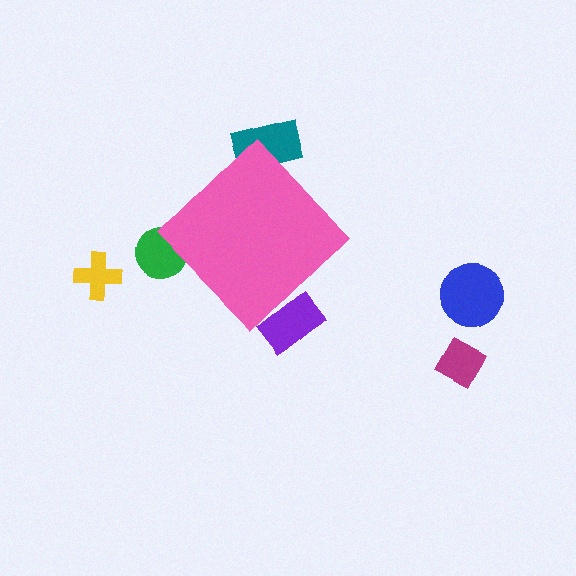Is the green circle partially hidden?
Yes, the green circle is partially hidden behind the pink diamond.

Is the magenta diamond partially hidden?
No, the magenta diamond is fully visible.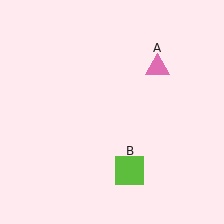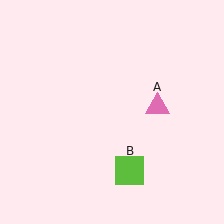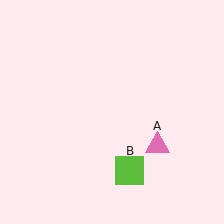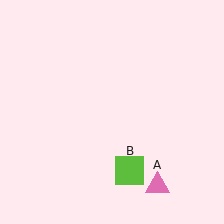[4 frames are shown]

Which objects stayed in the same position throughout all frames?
Lime square (object B) remained stationary.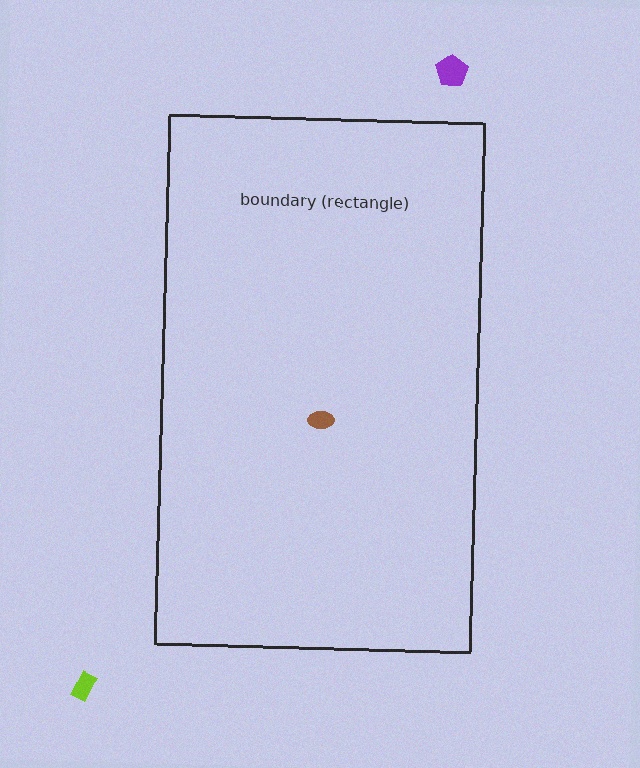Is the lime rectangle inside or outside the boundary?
Outside.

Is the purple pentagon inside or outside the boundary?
Outside.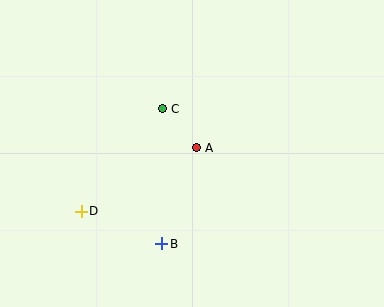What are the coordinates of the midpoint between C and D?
The midpoint between C and D is at (122, 160).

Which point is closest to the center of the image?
Point A at (197, 148) is closest to the center.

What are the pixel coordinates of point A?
Point A is at (197, 148).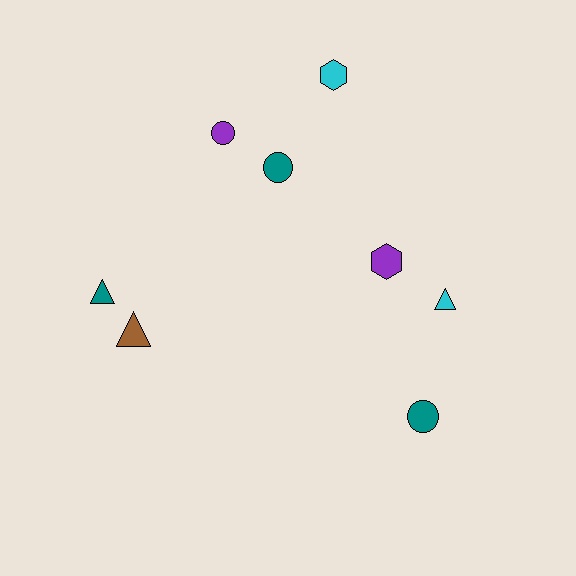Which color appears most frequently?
Teal, with 3 objects.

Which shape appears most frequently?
Circle, with 3 objects.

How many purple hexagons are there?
There is 1 purple hexagon.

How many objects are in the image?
There are 8 objects.